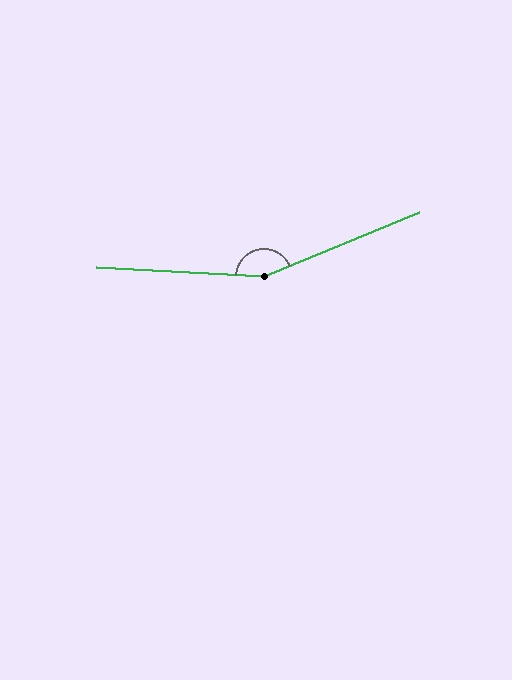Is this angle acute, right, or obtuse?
It is obtuse.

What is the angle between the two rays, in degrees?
Approximately 154 degrees.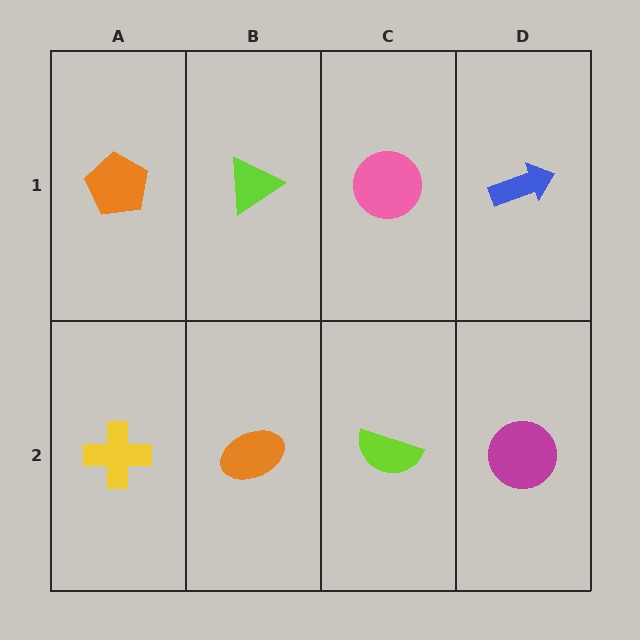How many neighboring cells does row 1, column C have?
3.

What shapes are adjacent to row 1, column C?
A lime semicircle (row 2, column C), a lime triangle (row 1, column B), a blue arrow (row 1, column D).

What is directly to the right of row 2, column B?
A lime semicircle.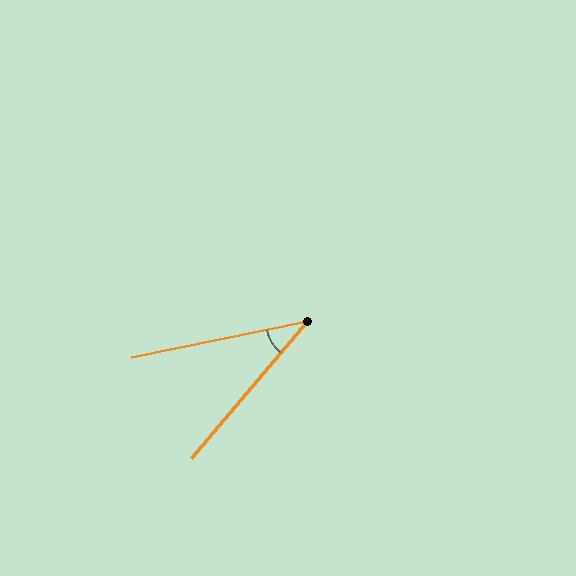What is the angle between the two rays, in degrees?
Approximately 38 degrees.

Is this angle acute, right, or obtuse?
It is acute.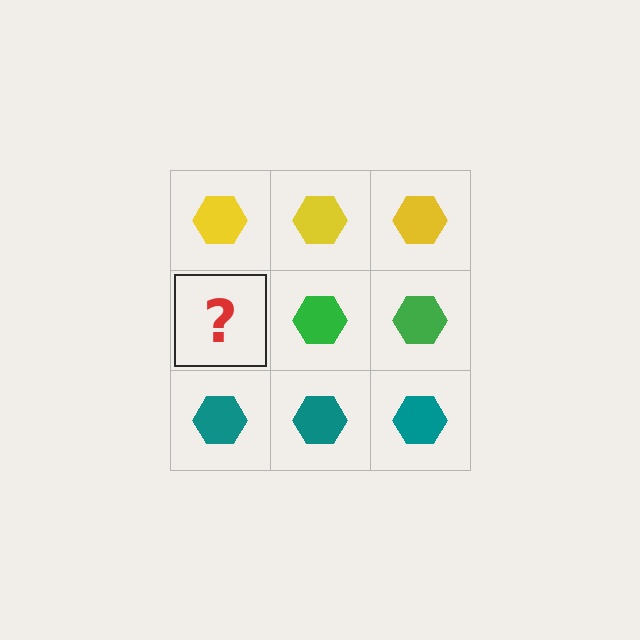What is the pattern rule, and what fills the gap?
The rule is that each row has a consistent color. The gap should be filled with a green hexagon.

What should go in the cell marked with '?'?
The missing cell should contain a green hexagon.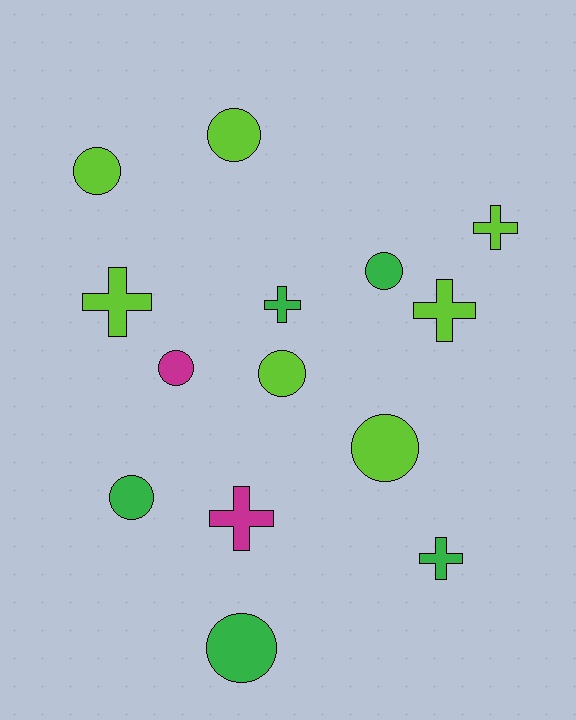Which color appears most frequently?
Lime, with 7 objects.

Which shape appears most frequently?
Circle, with 8 objects.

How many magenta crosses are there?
There is 1 magenta cross.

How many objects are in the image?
There are 14 objects.